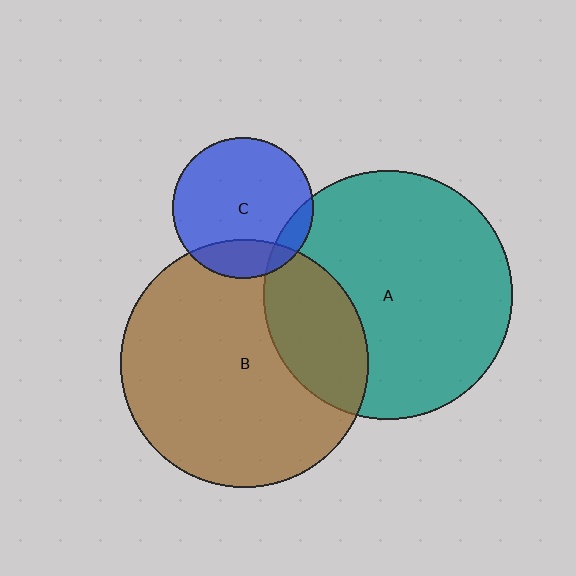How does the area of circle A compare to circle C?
Approximately 3.1 times.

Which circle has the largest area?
Circle A (teal).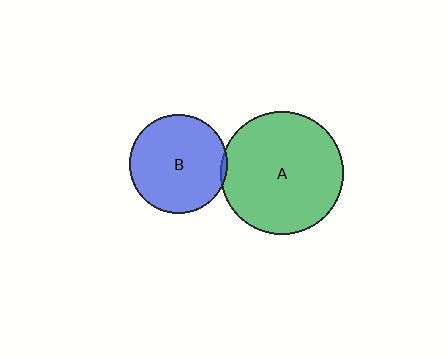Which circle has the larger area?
Circle A (green).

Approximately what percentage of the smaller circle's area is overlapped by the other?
Approximately 5%.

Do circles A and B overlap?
Yes.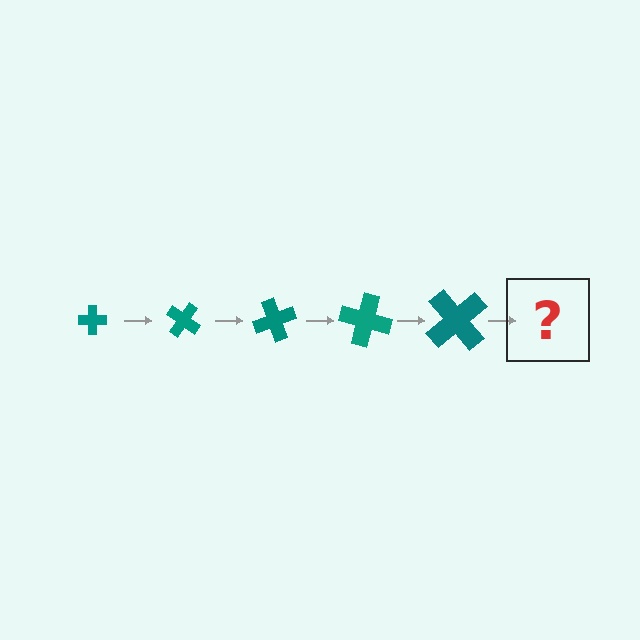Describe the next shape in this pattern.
It should be a cross, larger than the previous one and rotated 175 degrees from the start.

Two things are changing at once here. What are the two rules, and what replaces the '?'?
The two rules are that the cross grows larger each step and it rotates 35 degrees each step. The '?' should be a cross, larger than the previous one and rotated 175 degrees from the start.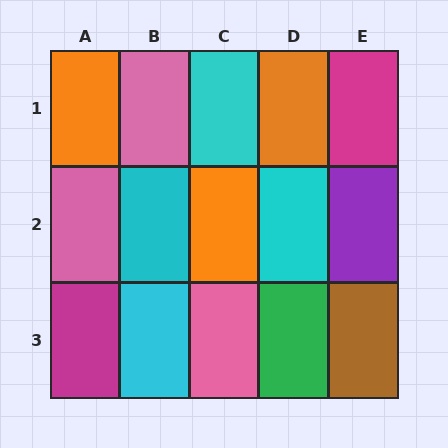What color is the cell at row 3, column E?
Brown.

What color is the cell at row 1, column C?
Cyan.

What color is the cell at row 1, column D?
Orange.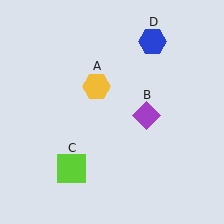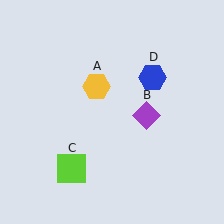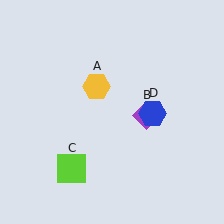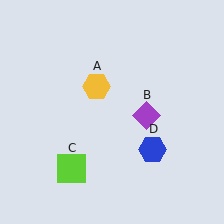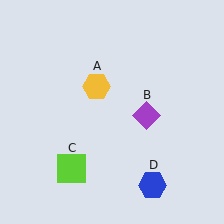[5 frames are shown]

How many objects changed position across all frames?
1 object changed position: blue hexagon (object D).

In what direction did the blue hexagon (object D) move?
The blue hexagon (object D) moved down.